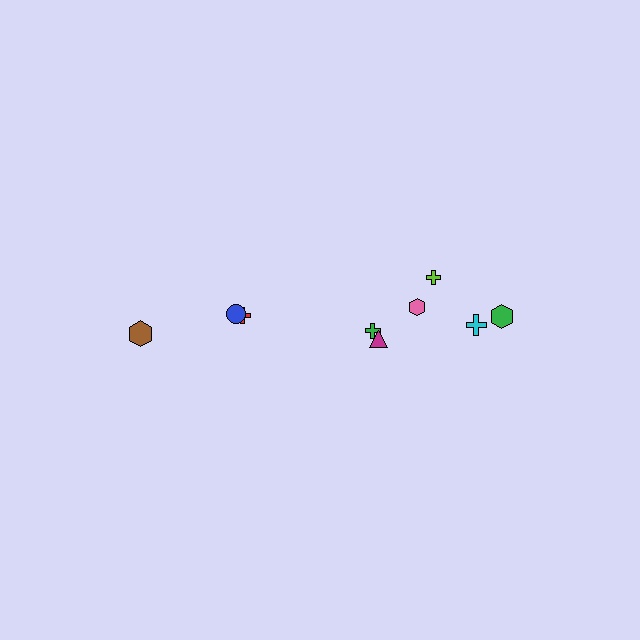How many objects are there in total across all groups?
There are 9 objects.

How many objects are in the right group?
There are 6 objects.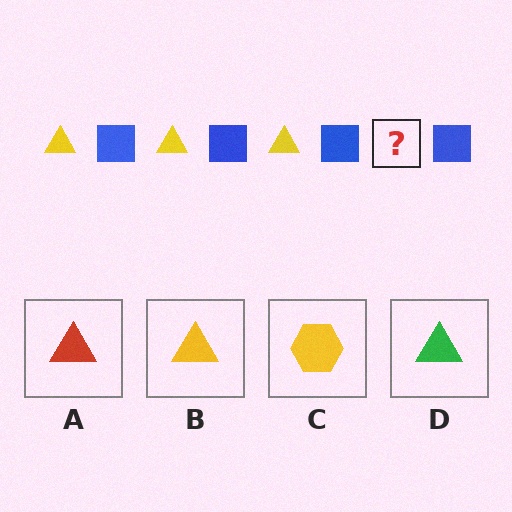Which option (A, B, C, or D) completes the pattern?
B.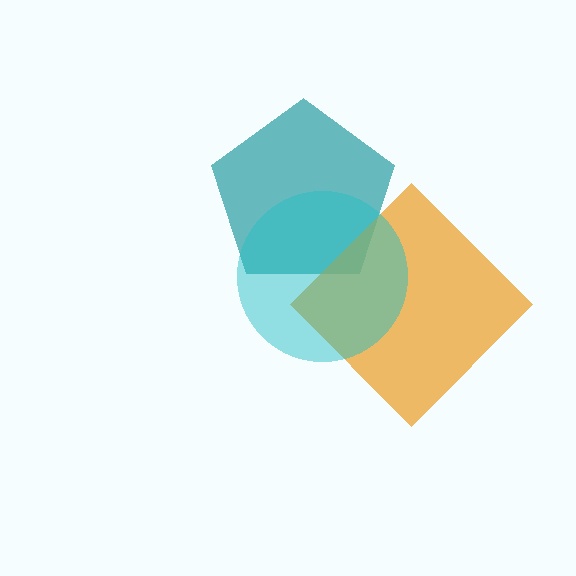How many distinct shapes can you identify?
There are 3 distinct shapes: a teal pentagon, an orange diamond, a cyan circle.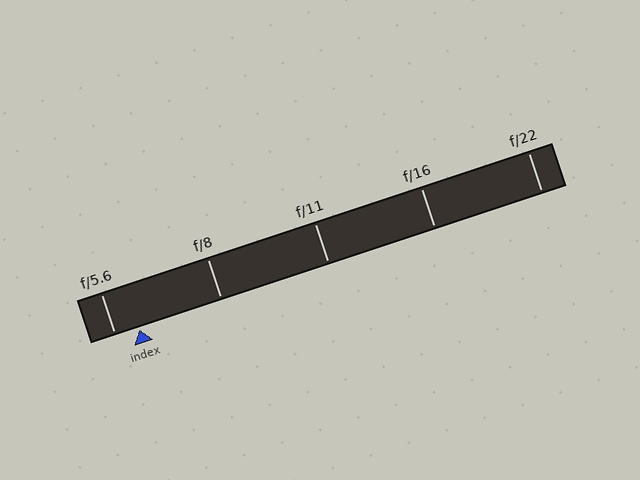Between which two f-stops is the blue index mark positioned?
The index mark is between f/5.6 and f/8.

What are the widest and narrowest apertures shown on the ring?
The widest aperture shown is f/5.6 and the narrowest is f/22.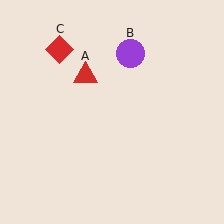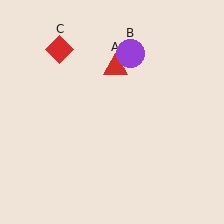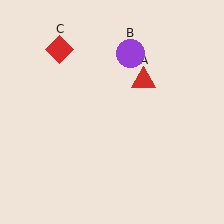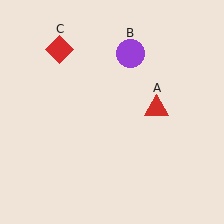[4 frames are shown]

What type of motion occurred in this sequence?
The red triangle (object A) rotated clockwise around the center of the scene.